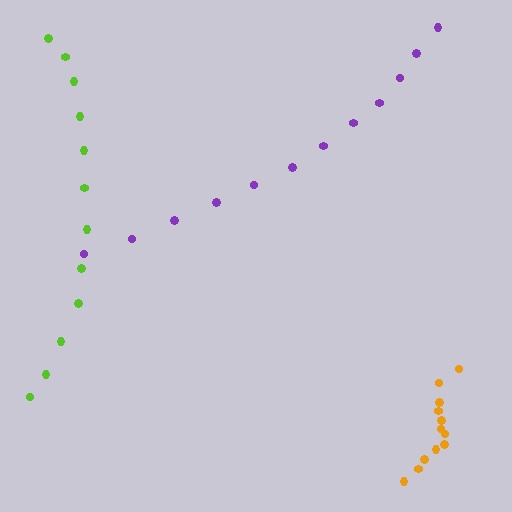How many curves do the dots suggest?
There are 3 distinct paths.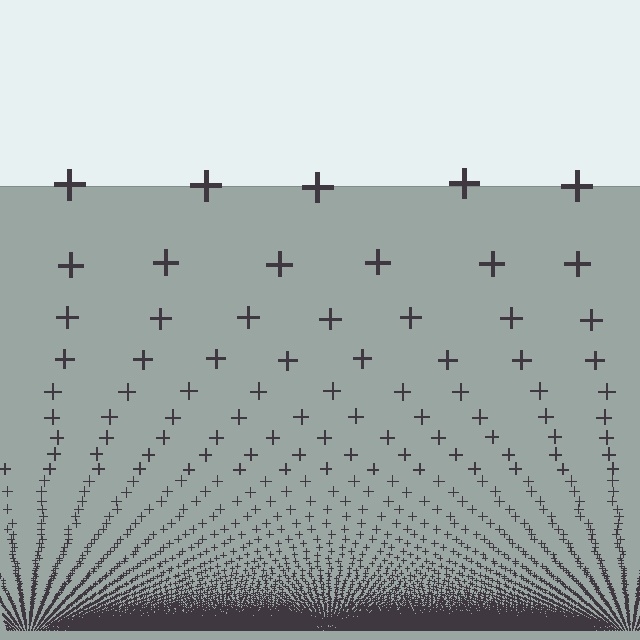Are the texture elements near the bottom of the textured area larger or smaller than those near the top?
Smaller. The gradient is inverted — elements near the bottom are smaller and denser.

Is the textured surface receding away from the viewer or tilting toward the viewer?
The surface appears to tilt toward the viewer. Texture elements get larger and sparser toward the top.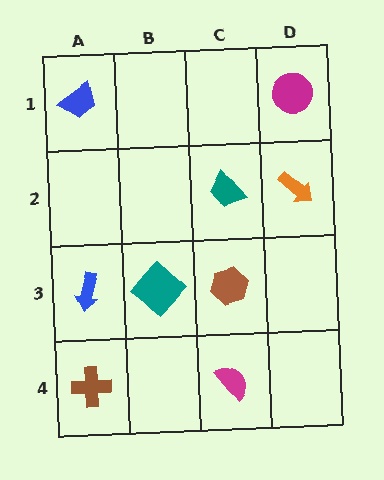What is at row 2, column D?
An orange arrow.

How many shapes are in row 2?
2 shapes.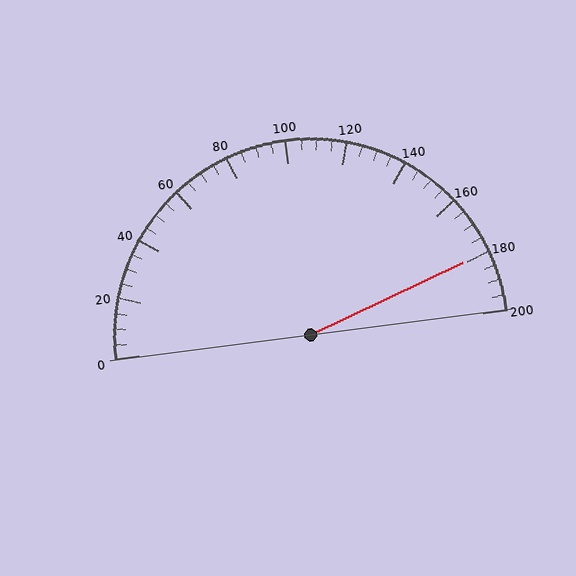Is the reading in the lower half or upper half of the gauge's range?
The reading is in the upper half of the range (0 to 200).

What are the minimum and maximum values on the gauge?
The gauge ranges from 0 to 200.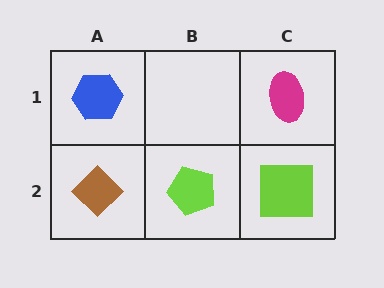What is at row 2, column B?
A lime pentagon.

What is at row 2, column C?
A lime square.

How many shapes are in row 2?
3 shapes.